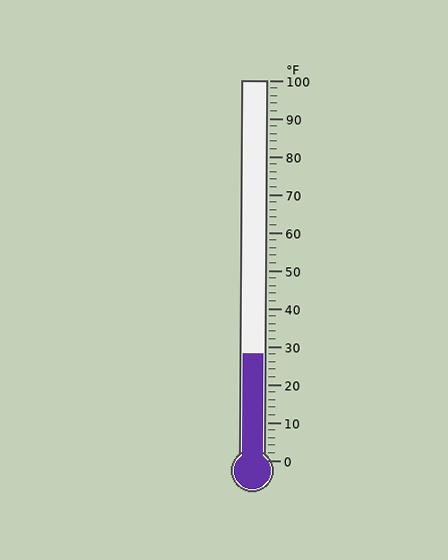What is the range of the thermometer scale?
The thermometer scale ranges from 0°F to 100°F.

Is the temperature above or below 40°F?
The temperature is below 40°F.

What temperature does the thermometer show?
The thermometer shows approximately 28°F.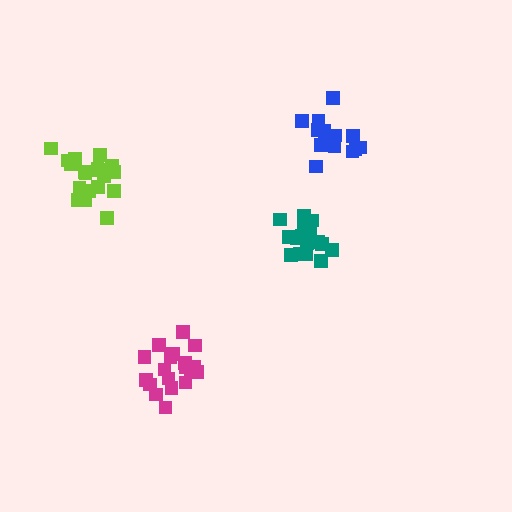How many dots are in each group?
Group 1: 19 dots, Group 2: 16 dots, Group 3: 18 dots, Group 4: 20 dots (73 total).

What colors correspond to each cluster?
The clusters are colored: magenta, blue, teal, lime.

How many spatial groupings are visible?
There are 4 spatial groupings.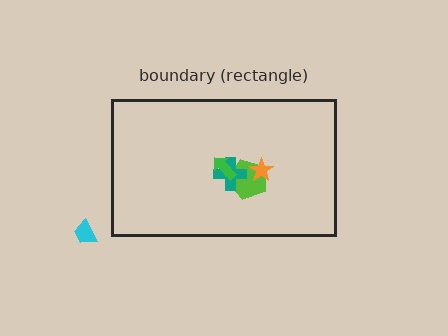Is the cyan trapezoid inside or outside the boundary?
Outside.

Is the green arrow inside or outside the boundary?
Inside.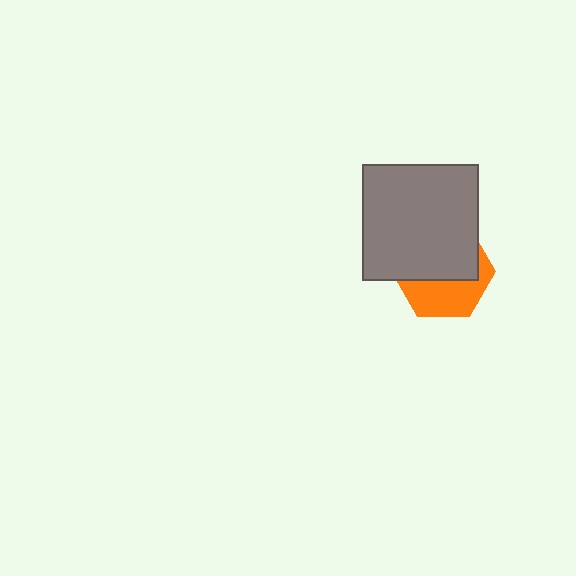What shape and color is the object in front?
The object in front is a gray square.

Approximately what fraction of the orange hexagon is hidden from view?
Roughly 59% of the orange hexagon is hidden behind the gray square.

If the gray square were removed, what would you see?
You would see the complete orange hexagon.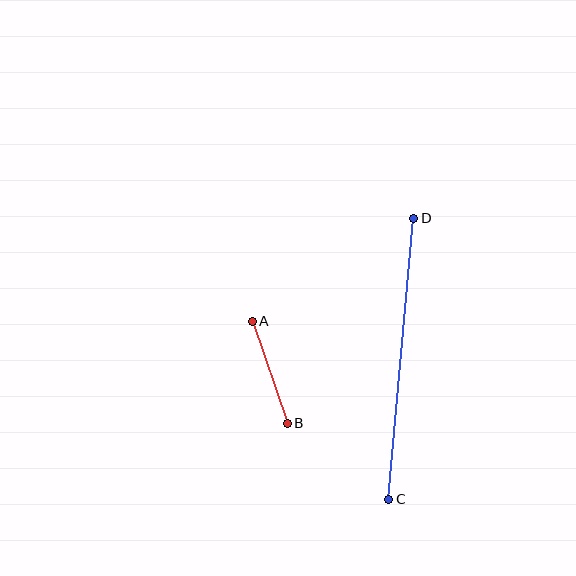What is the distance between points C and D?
The distance is approximately 282 pixels.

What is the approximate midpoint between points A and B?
The midpoint is at approximately (270, 372) pixels.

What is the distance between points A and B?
The distance is approximately 108 pixels.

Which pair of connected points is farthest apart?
Points C and D are farthest apart.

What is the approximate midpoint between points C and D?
The midpoint is at approximately (401, 359) pixels.